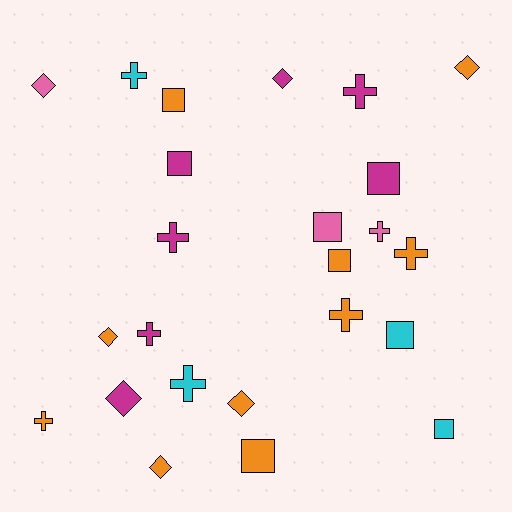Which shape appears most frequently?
Cross, with 9 objects.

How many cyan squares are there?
There are 2 cyan squares.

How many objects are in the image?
There are 24 objects.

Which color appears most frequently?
Orange, with 10 objects.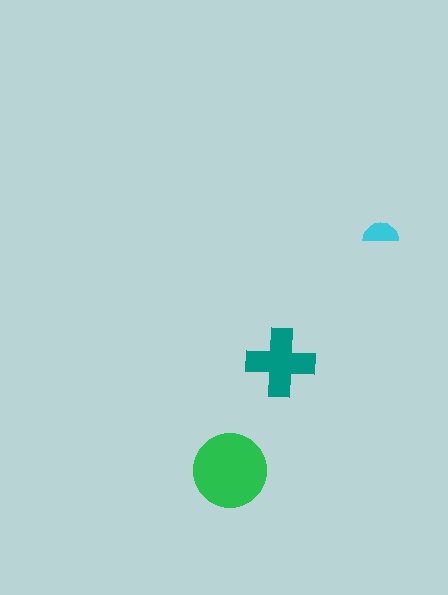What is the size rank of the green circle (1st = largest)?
1st.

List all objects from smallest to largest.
The cyan semicircle, the teal cross, the green circle.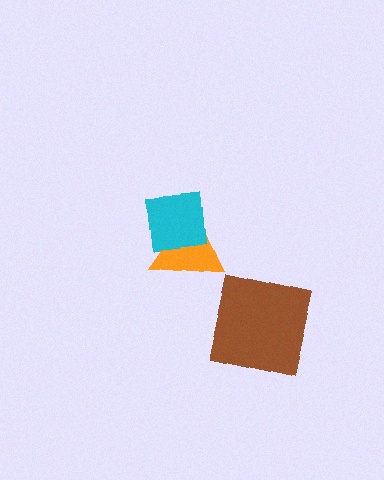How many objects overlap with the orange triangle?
1 object overlaps with the orange triangle.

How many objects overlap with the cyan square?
1 object overlaps with the cyan square.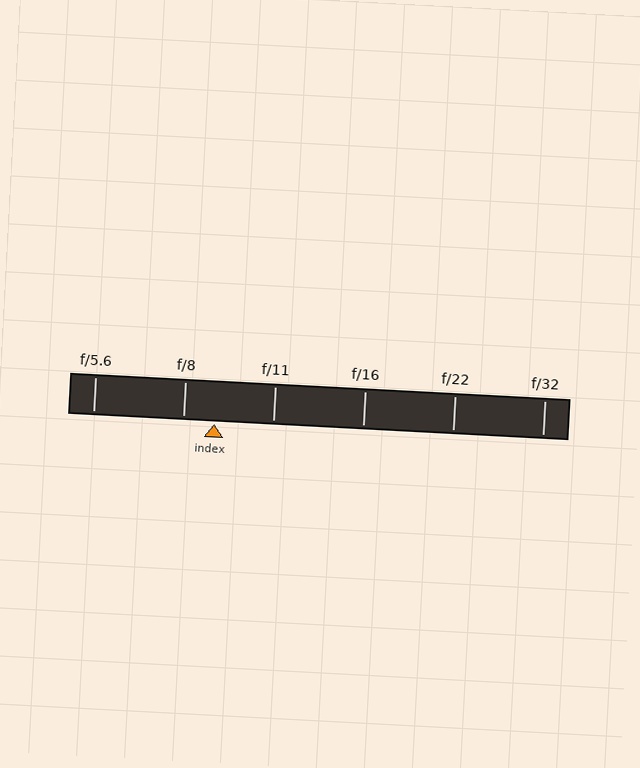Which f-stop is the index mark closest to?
The index mark is closest to f/8.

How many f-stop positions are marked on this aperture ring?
There are 6 f-stop positions marked.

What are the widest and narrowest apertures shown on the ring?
The widest aperture shown is f/5.6 and the narrowest is f/32.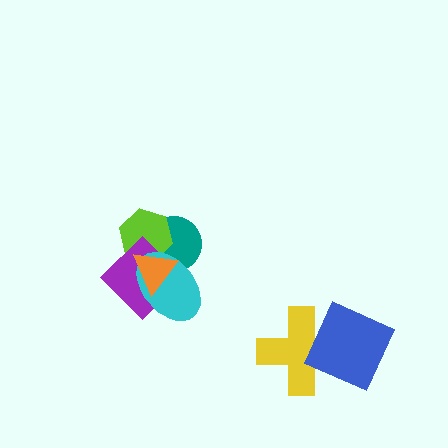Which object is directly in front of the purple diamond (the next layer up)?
The cyan ellipse is directly in front of the purple diamond.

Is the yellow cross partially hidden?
Yes, it is partially covered by another shape.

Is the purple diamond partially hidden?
Yes, it is partially covered by another shape.